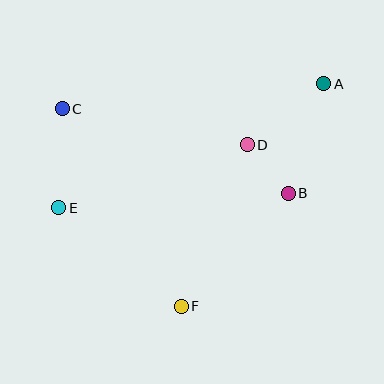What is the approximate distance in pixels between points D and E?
The distance between D and E is approximately 199 pixels.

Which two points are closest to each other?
Points B and D are closest to each other.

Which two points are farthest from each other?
Points A and E are farthest from each other.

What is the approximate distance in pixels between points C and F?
The distance between C and F is approximately 231 pixels.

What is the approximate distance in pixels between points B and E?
The distance between B and E is approximately 230 pixels.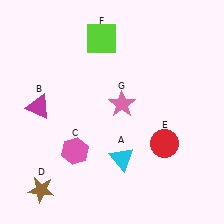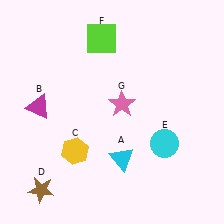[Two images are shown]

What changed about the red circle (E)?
In Image 1, E is red. In Image 2, it changed to cyan.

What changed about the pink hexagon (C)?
In Image 1, C is pink. In Image 2, it changed to yellow.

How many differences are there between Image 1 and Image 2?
There are 2 differences between the two images.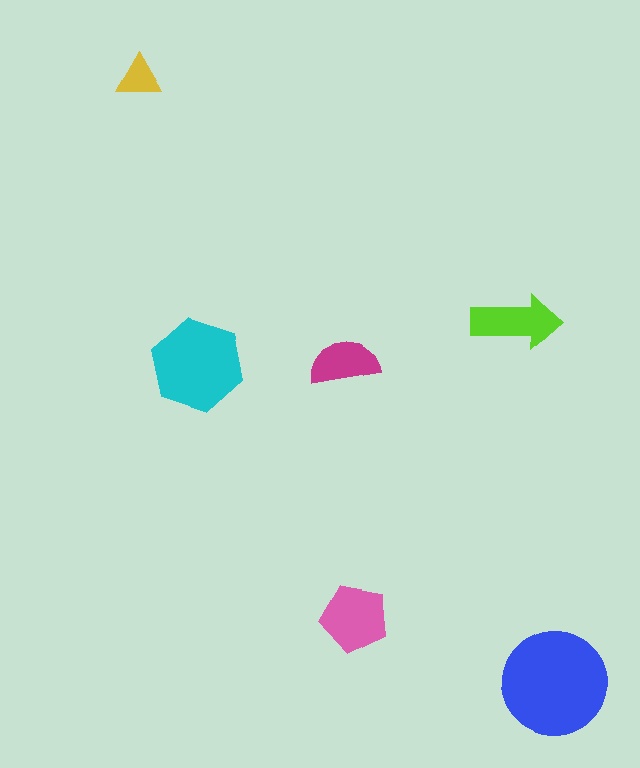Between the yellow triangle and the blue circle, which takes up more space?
The blue circle.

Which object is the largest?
The blue circle.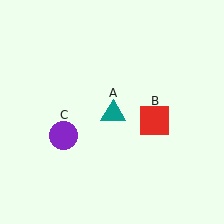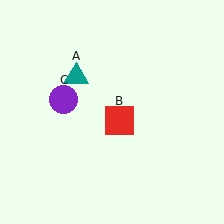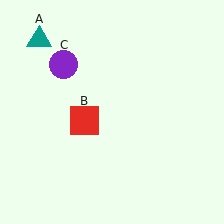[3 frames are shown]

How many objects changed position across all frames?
3 objects changed position: teal triangle (object A), red square (object B), purple circle (object C).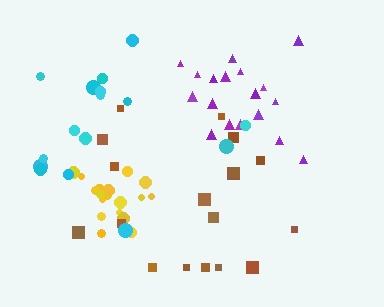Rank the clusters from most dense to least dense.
yellow, purple, cyan, brown.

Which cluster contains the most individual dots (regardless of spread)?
Yellow (18).